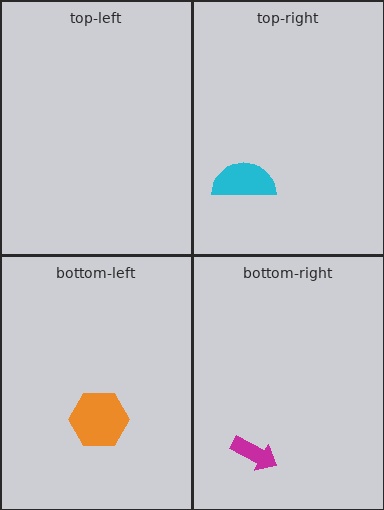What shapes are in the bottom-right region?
The magenta arrow.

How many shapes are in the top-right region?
1.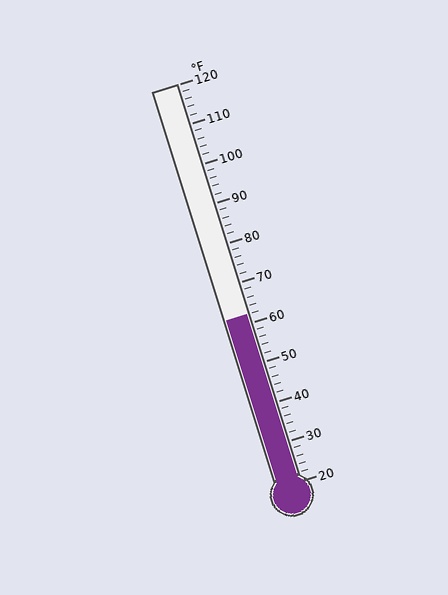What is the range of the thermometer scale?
The thermometer scale ranges from 20°F to 120°F.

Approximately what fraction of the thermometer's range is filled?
The thermometer is filled to approximately 40% of its range.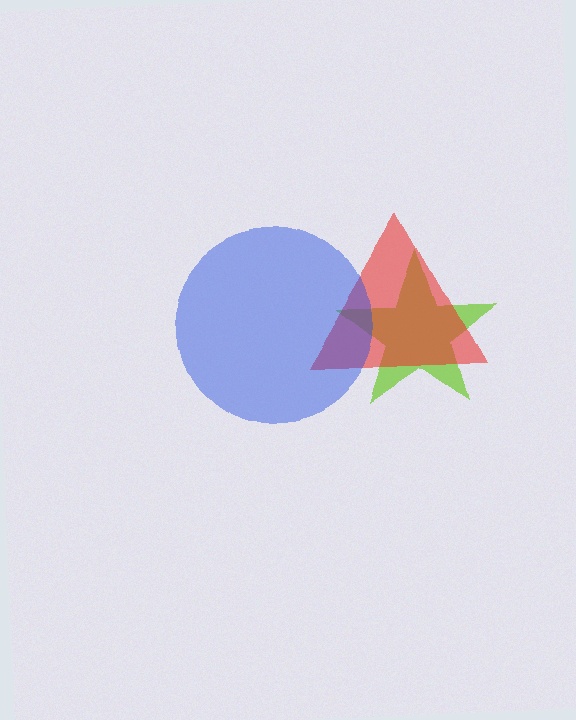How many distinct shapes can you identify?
There are 3 distinct shapes: a lime star, a red triangle, a blue circle.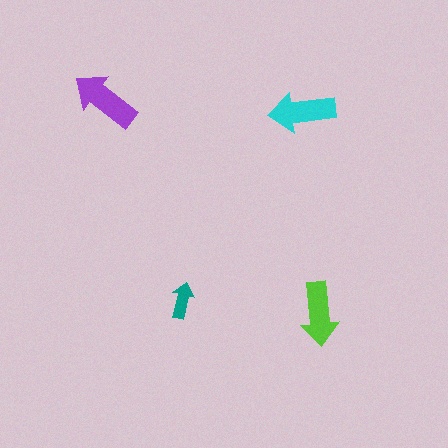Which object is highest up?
The purple arrow is topmost.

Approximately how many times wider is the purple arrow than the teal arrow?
About 2 times wider.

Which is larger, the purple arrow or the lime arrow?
The purple one.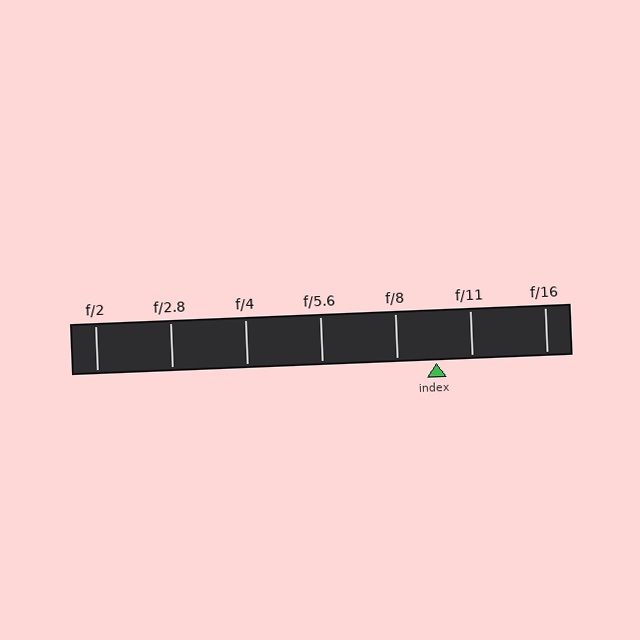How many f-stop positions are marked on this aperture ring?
There are 7 f-stop positions marked.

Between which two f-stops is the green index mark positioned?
The index mark is between f/8 and f/11.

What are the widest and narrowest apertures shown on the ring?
The widest aperture shown is f/2 and the narrowest is f/16.